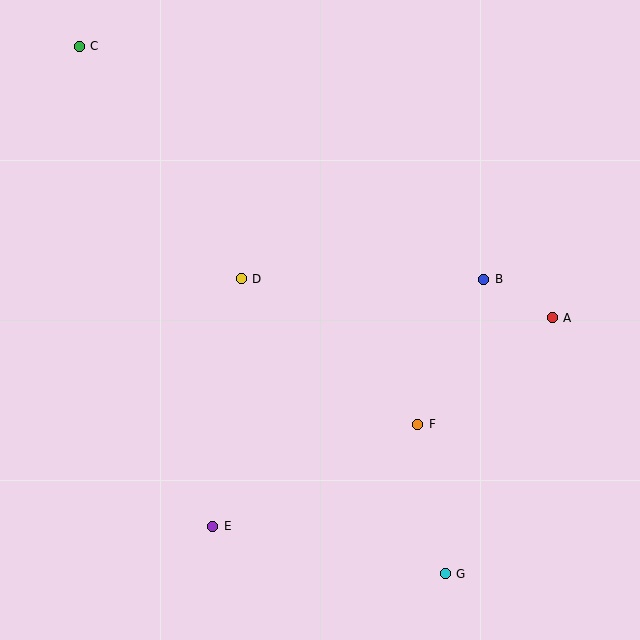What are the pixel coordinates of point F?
Point F is at (418, 424).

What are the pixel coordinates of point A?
Point A is at (552, 318).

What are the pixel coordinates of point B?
Point B is at (484, 279).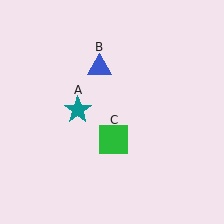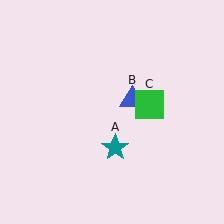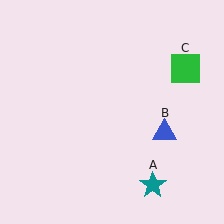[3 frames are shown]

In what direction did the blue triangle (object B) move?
The blue triangle (object B) moved down and to the right.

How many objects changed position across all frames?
3 objects changed position: teal star (object A), blue triangle (object B), green square (object C).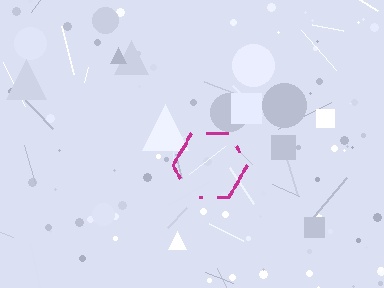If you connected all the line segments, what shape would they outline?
They would outline a hexagon.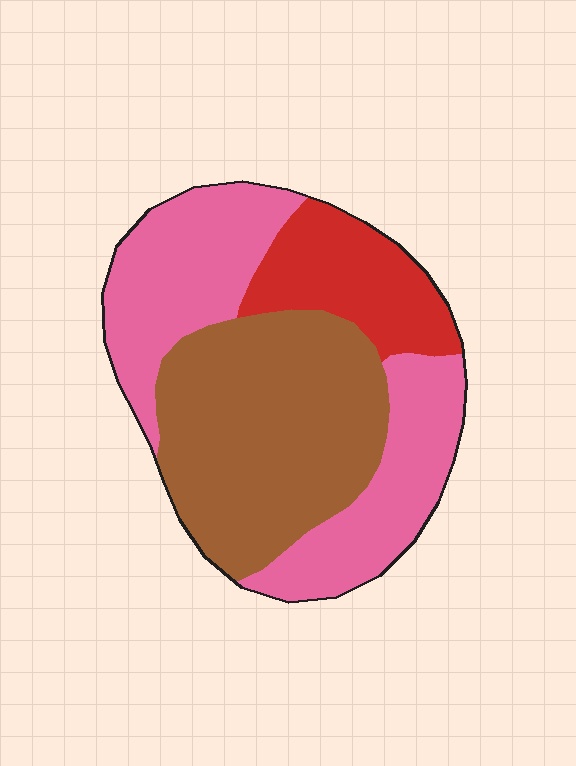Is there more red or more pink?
Pink.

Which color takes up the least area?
Red, at roughly 15%.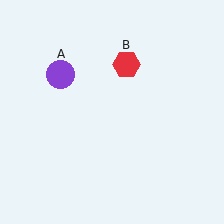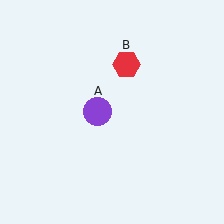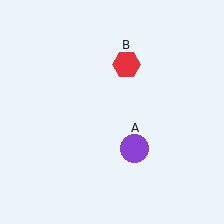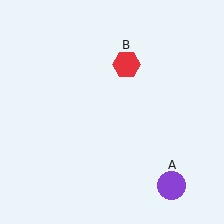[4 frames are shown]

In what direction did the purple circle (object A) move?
The purple circle (object A) moved down and to the right.